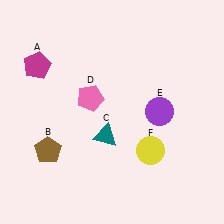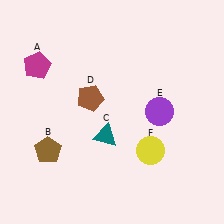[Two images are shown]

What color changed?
The pentagon (D) changed from pink in Image 1 to brown in Image 2.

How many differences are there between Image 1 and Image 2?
There is 1 difference between the two images.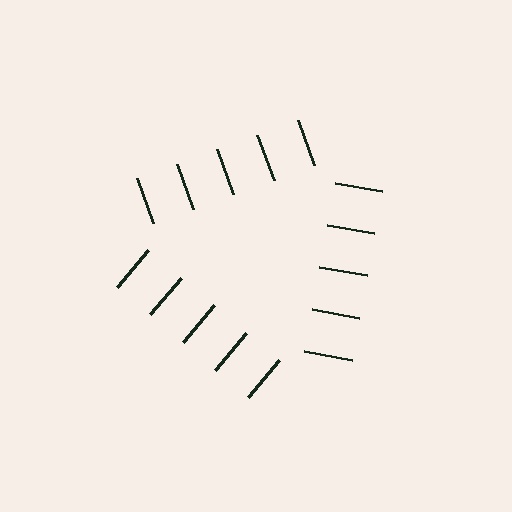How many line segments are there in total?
15 — 5 along each of the 3 edges.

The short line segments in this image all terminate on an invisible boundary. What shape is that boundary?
An illusory triangle — the line segments terminate on its edges but no continuous stroke is drawn.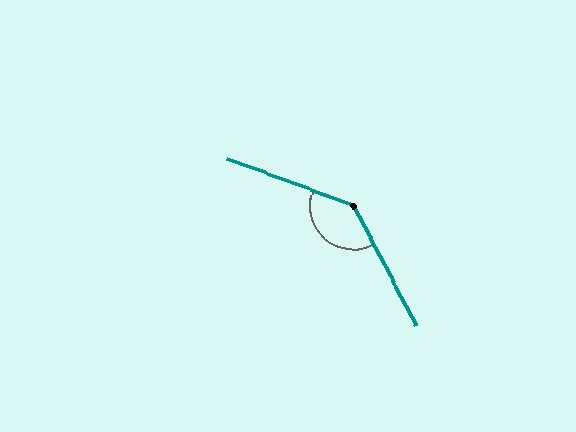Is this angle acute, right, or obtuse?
It is obtuse.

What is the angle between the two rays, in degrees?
Approximately 138 degrees.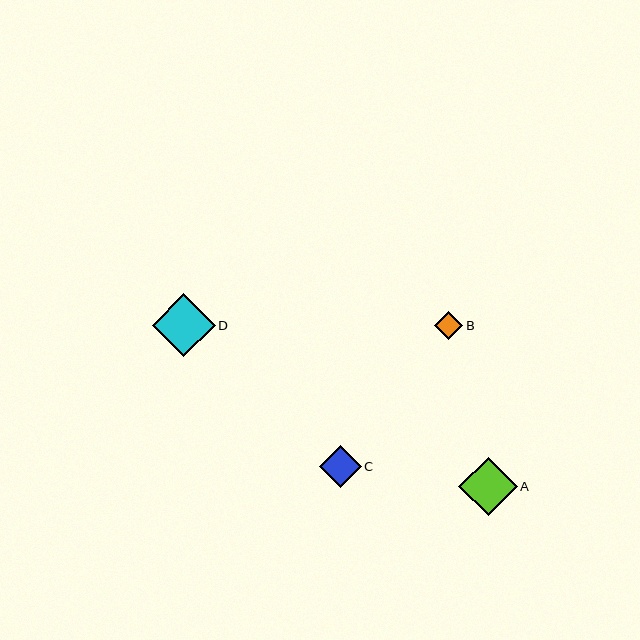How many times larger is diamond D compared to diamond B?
Diamond D is approximately 2.2 times the size of diamond B.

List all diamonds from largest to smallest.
From largest to smallest: D, A, C, B.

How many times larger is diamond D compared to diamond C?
Diamond D is approximately 1.5 times the size of diamond C.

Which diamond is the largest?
Diamond D is the largest with a size of approximately 63 pixels.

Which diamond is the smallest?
Diamond B is the smallest with a size of approximately 28 pixels.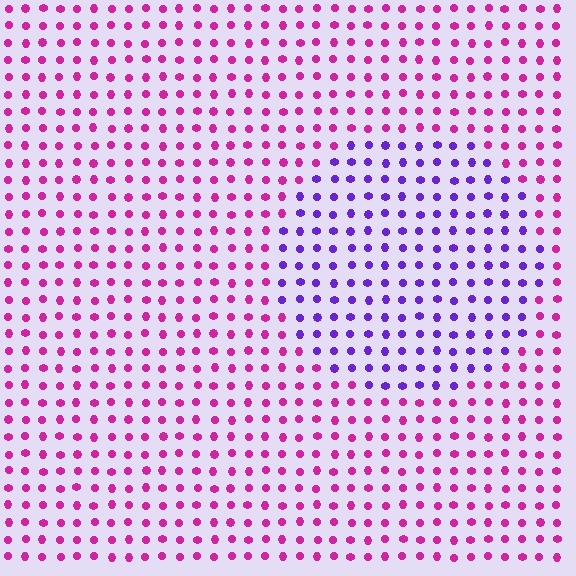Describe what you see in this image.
The image is filled with small magenta elements in a uniform arrangement. A circle-shaped region is visible where the elements are tinted to a slightly different hue, forming a subtle color boundary.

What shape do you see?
I see a circle.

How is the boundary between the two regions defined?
The boundary is defined purely by a slight shift in hue (about 53 degrees). Spacing, size, and orientation are identical on both sides.